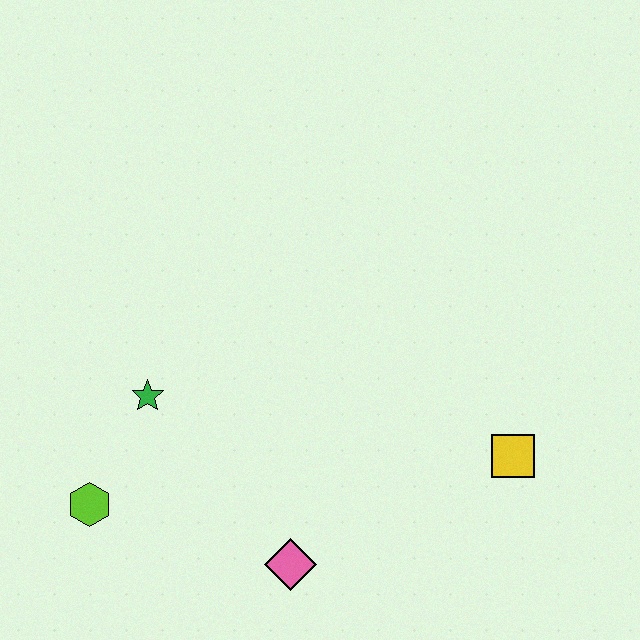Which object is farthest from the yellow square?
The lime hexagon is farthest from the yellow square.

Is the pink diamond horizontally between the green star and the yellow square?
Yes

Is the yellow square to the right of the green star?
Yes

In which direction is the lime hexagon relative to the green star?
The lime hexagon is below the green star.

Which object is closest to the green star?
The lime hexagon is closest to the green star.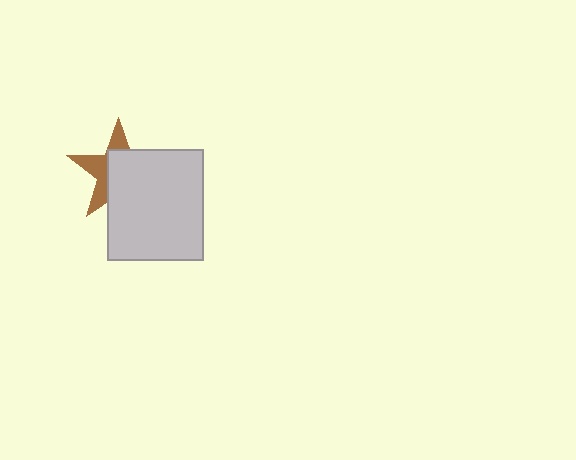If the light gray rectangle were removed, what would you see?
You would see the complete brown star.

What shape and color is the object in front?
The object in front is a light gray rectangle.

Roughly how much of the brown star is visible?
A small part of it is visible (roughly 40%).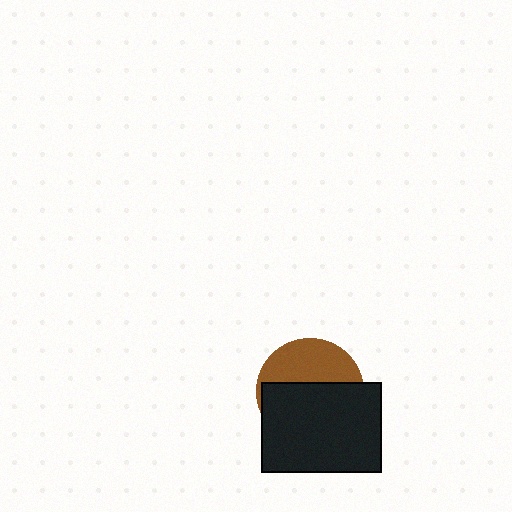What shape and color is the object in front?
The object in front is a black rectangle.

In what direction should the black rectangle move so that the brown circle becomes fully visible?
The black rectangle should move down. That is the shortest direction to clear the overlap and leave the brown circle fully visible.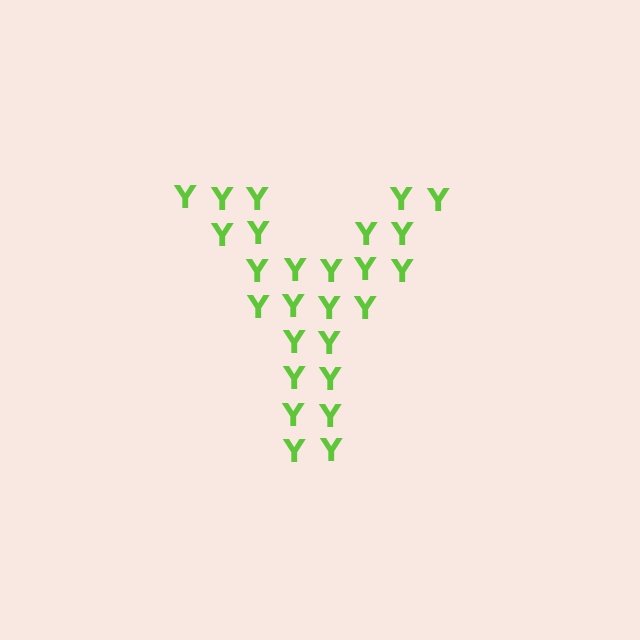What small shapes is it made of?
It is made of small letter Y's.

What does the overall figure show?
The overall figure shows the letter Y.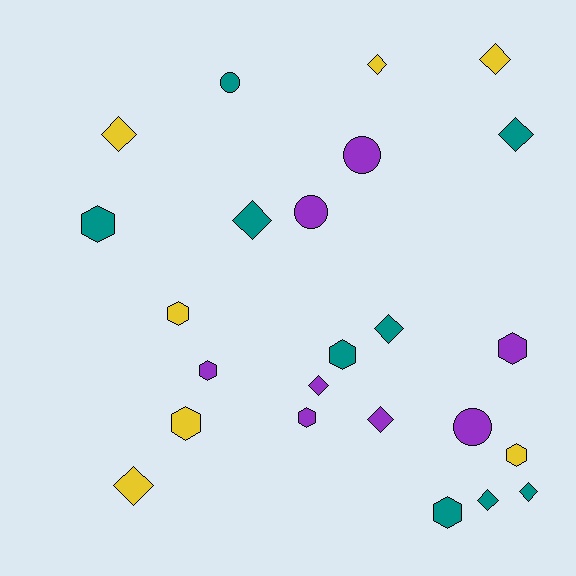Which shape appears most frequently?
Diamond, with 11 objects.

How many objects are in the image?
There are 24 objects.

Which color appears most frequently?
Teal, with 9 objects.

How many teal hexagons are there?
There are 3 teal hexagons.